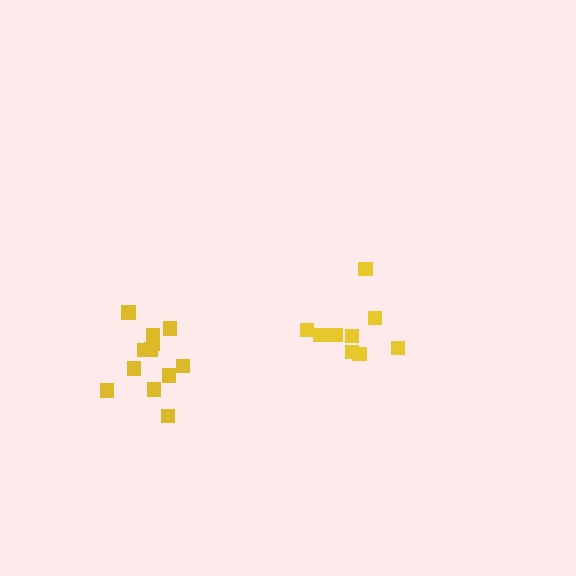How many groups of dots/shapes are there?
There are 2 groups.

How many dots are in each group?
Group 1: 10 dots, Group 2: 12 dots (22 total).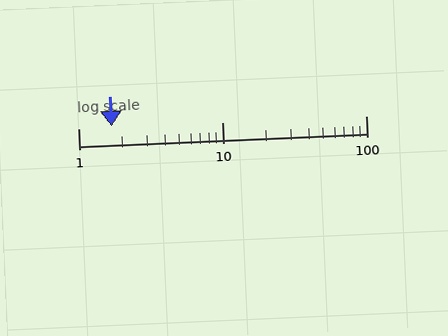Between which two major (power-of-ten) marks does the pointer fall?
The pointer is between 1 and 10.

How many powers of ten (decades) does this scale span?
The scale spans 2 decades, from 1 to 100.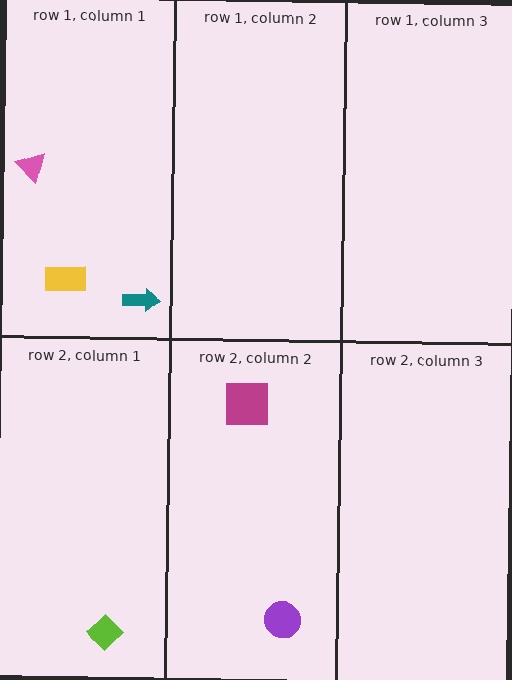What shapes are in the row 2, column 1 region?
The lime diamond.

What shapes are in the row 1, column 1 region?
The teal arrow, the pink triangle, the yellow rectangle.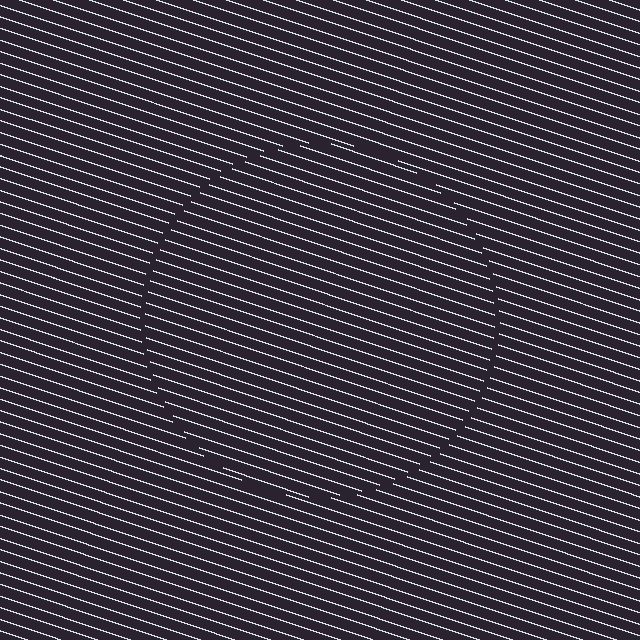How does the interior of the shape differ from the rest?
The interior of the shape contains the same grating, shifted by half a period — the contour is defined by the phase discontinuity where line-ends from the inner and outer gratings abut.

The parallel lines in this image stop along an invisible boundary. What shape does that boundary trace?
An illusory circle. The interior of the shape contains the same grating, shifted by half a period — the contour is defined by the phase discontinuity where line-ends from the inner and outer gratings abut.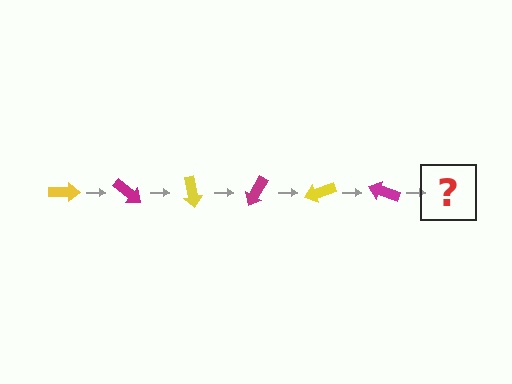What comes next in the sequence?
The next element should be a yellow arrow, rotated 240 degrees from the start.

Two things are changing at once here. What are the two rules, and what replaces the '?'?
The two rules are that it rotates 40 degrees each step and the color cycles through yellow and magenta. The '?' should be a yellow arrow, rotated 240 degrees from the start.